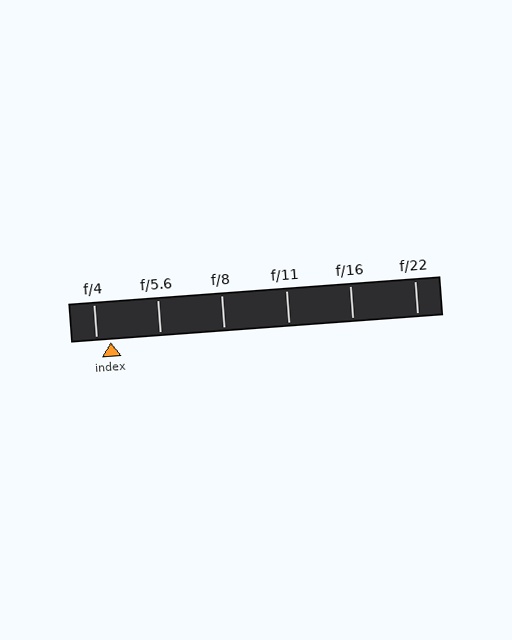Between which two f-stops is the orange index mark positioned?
The index mark is between f/4 and f/5.6.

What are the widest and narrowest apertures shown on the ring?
The widest aperture shown is f/4 and the narrowest is f/22.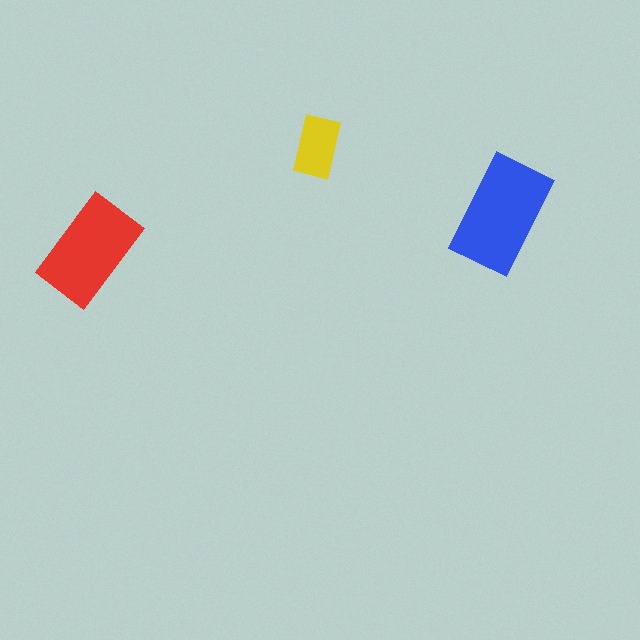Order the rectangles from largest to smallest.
the blue one, the red one, the yellow one.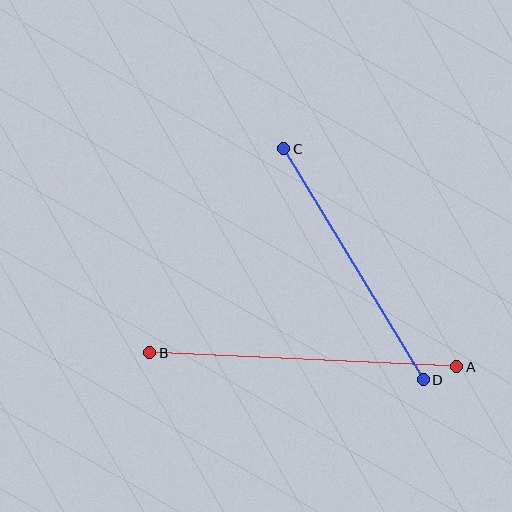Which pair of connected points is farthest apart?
Points A and B are farthest apart.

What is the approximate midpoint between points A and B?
The midpoint is at approximately (303, 360) pixels.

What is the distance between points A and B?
The distance is approximately 307 pixels.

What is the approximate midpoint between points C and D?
The midpoint is at approximately (354, 264) pixels.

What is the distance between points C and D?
The distance is approximately 270 pixels.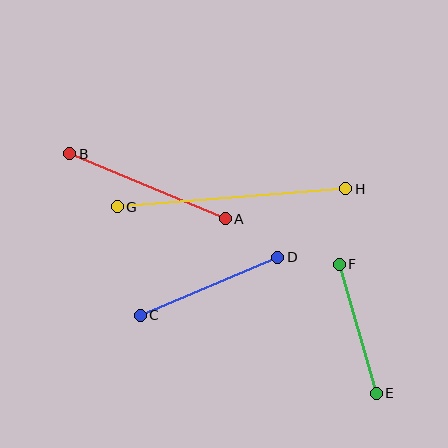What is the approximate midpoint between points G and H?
The midpoint is at approximately (231, 198) pixels.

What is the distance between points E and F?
The distance is approximately 134 pixels.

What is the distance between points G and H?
The distance is approximately 230 pixels.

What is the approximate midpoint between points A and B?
The midpoint is at approximately (147, 186) pixels.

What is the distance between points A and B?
The distance is approximately 168 pixels.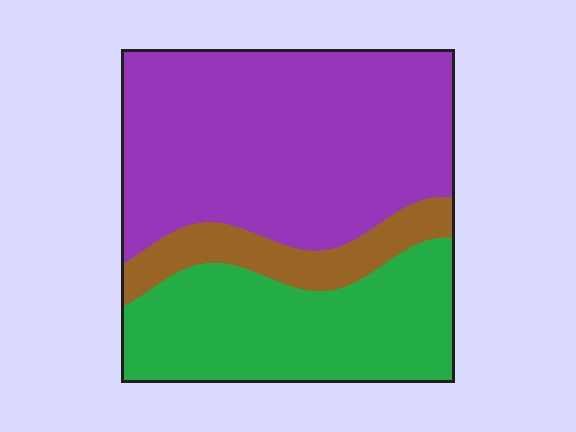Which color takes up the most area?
Purple, at roughly 55%.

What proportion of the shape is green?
Green covers 33% of the shape.